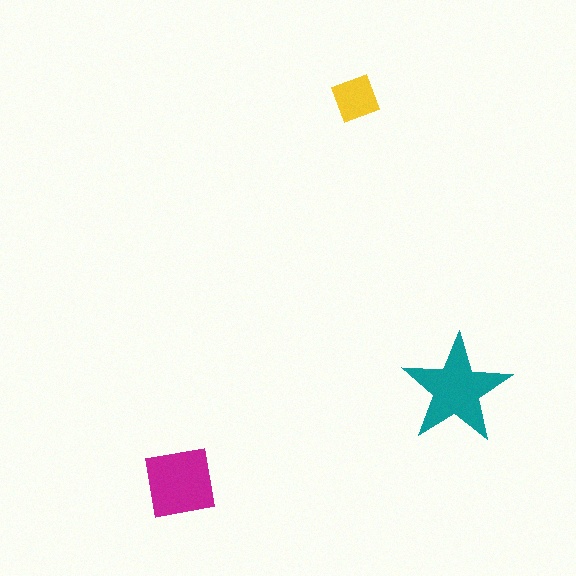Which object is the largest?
The teal star.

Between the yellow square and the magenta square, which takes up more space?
The magenta square.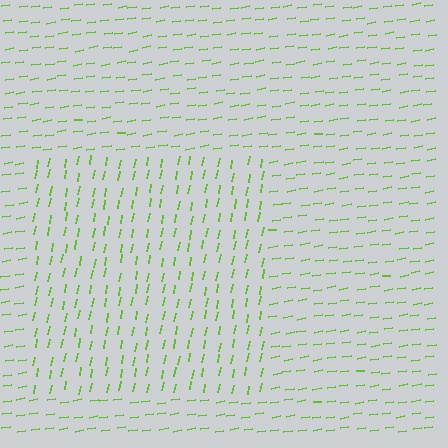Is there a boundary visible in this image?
Yes, there is a texture boundary formed by a change in line orientation.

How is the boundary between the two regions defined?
The boundary is defined purely by a change in line orientation (approximately 70 degrees difference). All lines are the same color and thickness.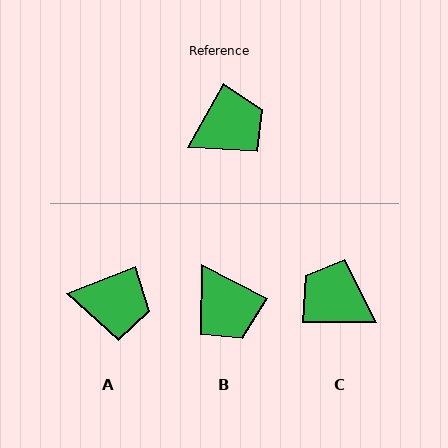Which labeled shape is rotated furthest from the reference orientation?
C, about 120 degrees away.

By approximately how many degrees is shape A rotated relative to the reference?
Approximately 39 degrees clockwise.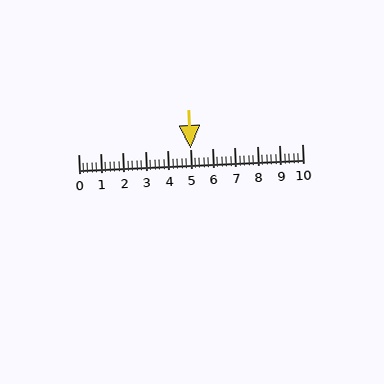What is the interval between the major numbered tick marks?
The major tick marks are spaced 1 units apart.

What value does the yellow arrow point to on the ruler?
The yellow arrow points to approximately 5.0.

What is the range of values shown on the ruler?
The ruler shows values from 0 to 10.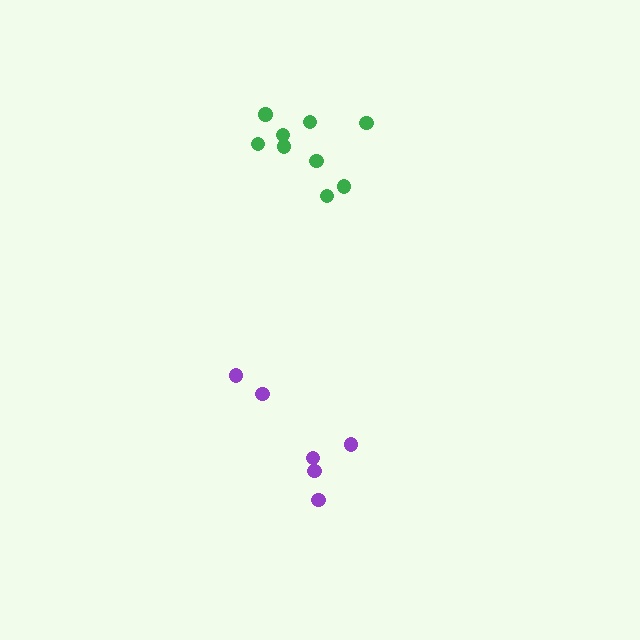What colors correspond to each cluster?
The clusters are colored: purple, green.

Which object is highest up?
The green cluster is topmost.